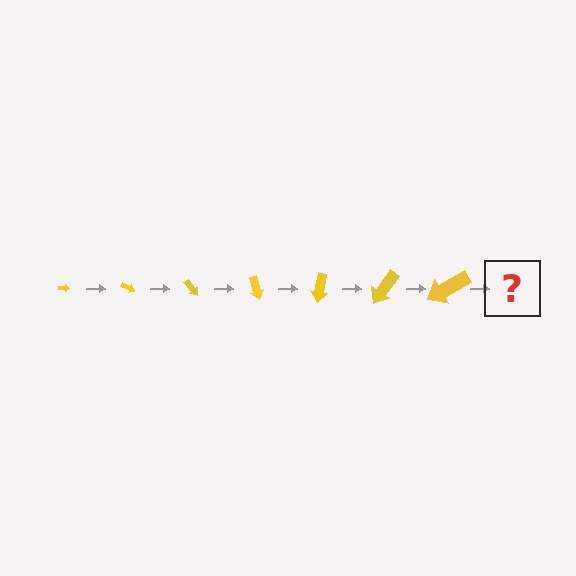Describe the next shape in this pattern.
It should be an arrow, larger than the previous one and rotated 175 degrees from the start.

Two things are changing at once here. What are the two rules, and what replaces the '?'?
The two rules are that the arrow grows larger each step and it rotates 25 degrees each step. The '?' should be an arrow, larger than the previous one and rotated 175 degrees from the start.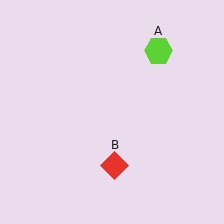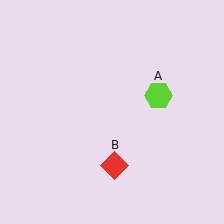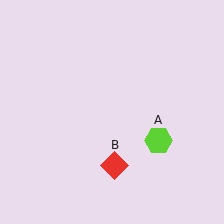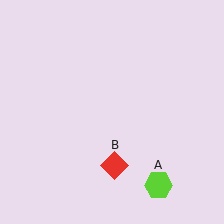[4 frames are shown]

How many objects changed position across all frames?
1 object changed position: lime hexagon (object A).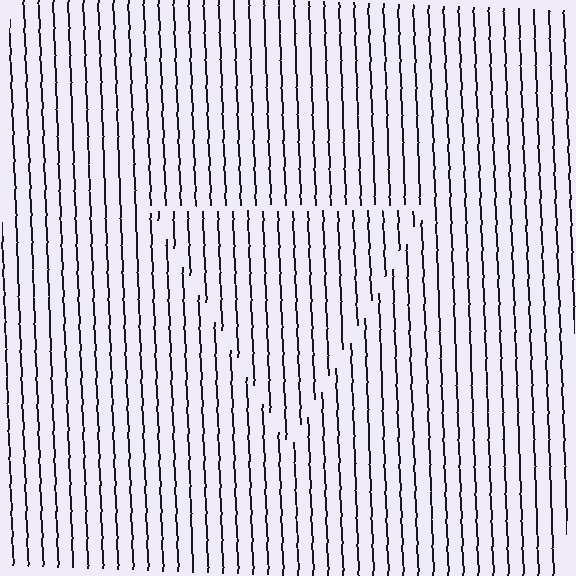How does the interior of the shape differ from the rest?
The interior of the shape contains the same grating, shifted by half a period — the contour is defined by the phase discontinuity where line-ends from the inner and outer gratings abut.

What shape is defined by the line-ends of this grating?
An illusory triangle. The interior of the shape contains the same grating, shifted by half a period — the contour is defined by the phase discontinuity where line-ends from the inner and outer gratings abut.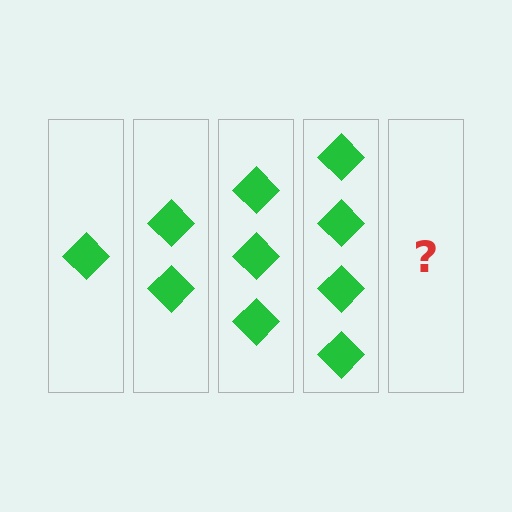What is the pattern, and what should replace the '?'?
The pattern is that each step adds one more diamond. The '?' should be 5 diamonds.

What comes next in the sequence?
The next element should be 5 diamonds.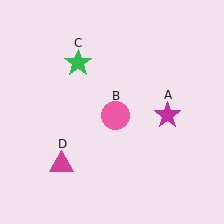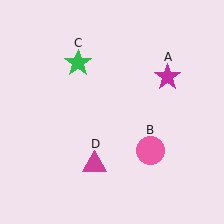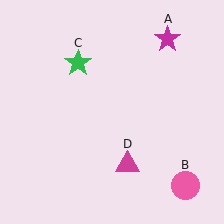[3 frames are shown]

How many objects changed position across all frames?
3 objects changed position: magenta star (object A), pink circle (object B), magenta triangle (object D).